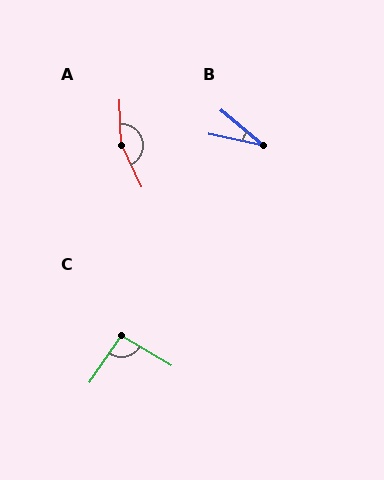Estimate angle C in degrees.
Approximately 94 degrees.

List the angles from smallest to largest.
B (28°), C (94°), A (157°).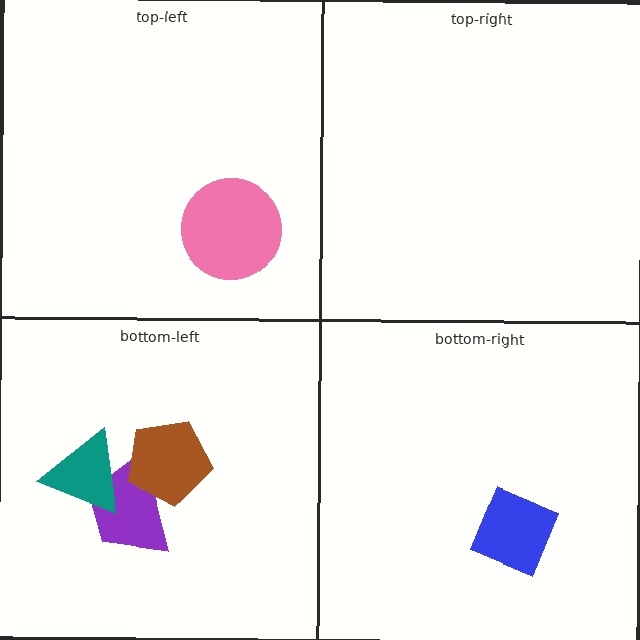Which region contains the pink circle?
The top-left region.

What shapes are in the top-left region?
The pink circle.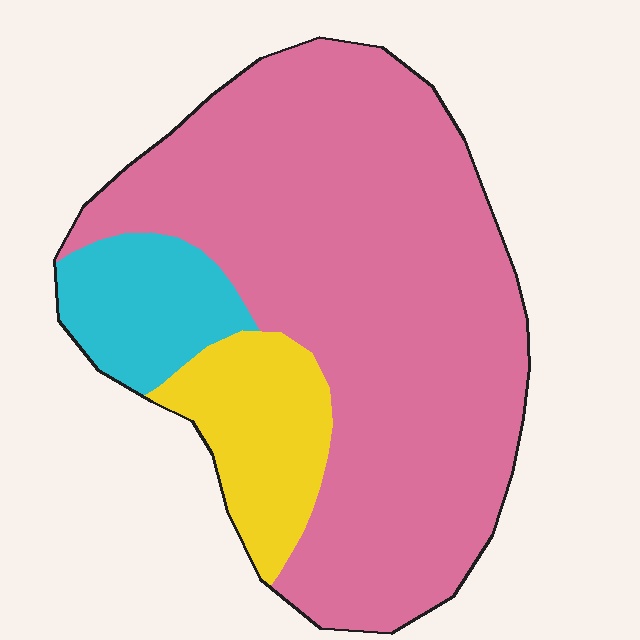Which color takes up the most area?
Pink, at roughly 75%.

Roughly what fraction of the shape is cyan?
Cyan takes up about one eighth (1/8) of the shape.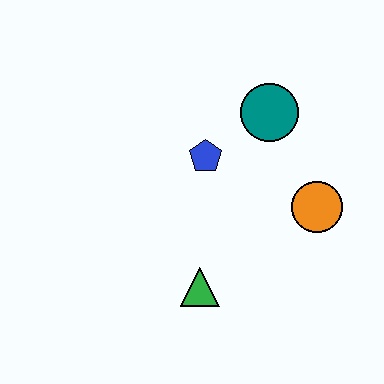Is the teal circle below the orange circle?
No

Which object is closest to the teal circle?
The blue pentagon is closest to the teal circle.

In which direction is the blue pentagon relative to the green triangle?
The blue pentagon is above the green triangle.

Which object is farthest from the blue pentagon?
The green triangle is farthest from the blue pentagon.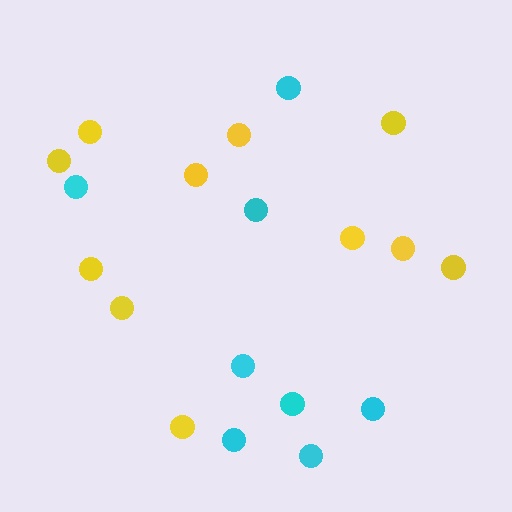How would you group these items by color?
There are 2 groups: one group of cyan circles (8) and one group of yellow circles (11).